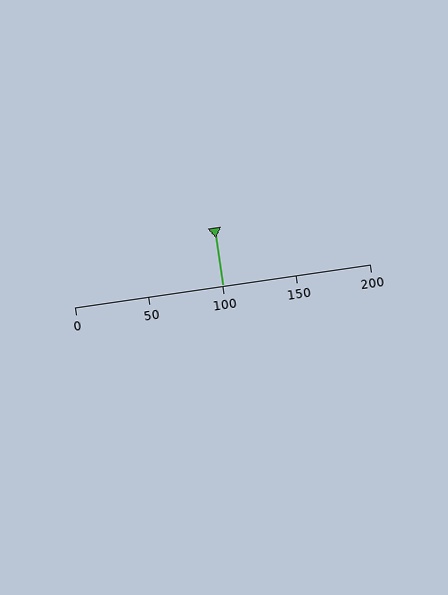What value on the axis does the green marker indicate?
The marker indicates approximately 100.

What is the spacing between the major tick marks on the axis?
The major ticks are spaced 50 apart.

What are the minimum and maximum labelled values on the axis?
The axis runs from 0 to 200.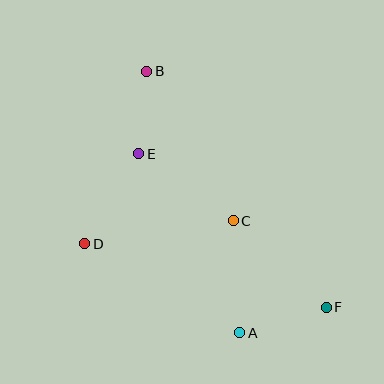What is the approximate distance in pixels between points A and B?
The distance between A and B is approximately 277 pixels.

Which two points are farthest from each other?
Points B and F are farthest from each other.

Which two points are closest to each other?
Points B and E are closest to each other.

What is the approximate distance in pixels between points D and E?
The distance between D and E is approximately 105 pixels.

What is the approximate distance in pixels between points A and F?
The distance between A and F is approximately 90 pixels.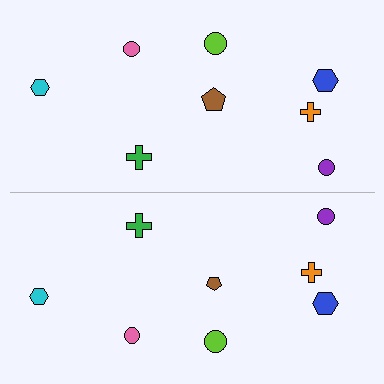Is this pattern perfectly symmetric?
No, the pattern is not perfectly symmetric. The brown pentagon on the bottom side has a different size than its mirror counterpart.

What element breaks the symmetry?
The brown pentagon on the bottom side has a different size than its mirror counterpart.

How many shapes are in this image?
There are 16 shapes in this image.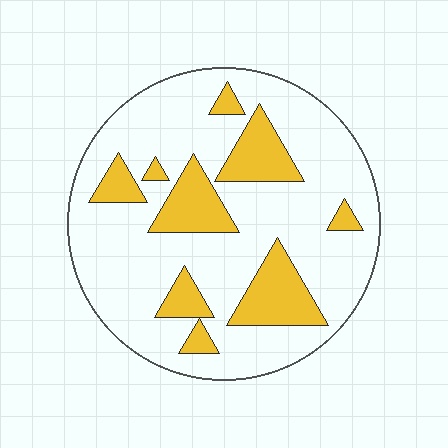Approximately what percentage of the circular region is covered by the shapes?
Approximately 25%.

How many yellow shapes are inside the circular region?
9.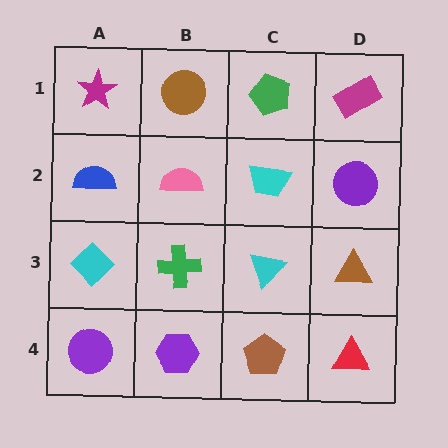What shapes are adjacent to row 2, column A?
A magenta star (row 1, column A), a cyan diamond (row 3, column A), a pink semicircle (row 2, column B).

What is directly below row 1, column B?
A pink semicircle.